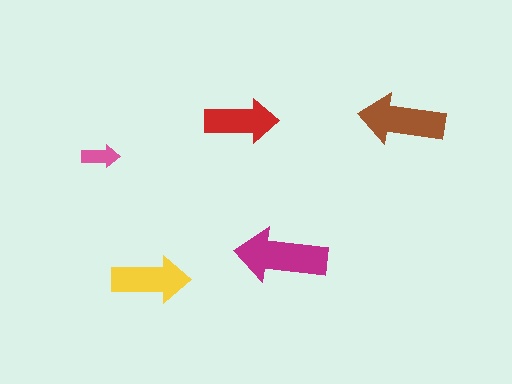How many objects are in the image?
There are 5 objects in the image.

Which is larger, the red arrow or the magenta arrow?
The magenta one.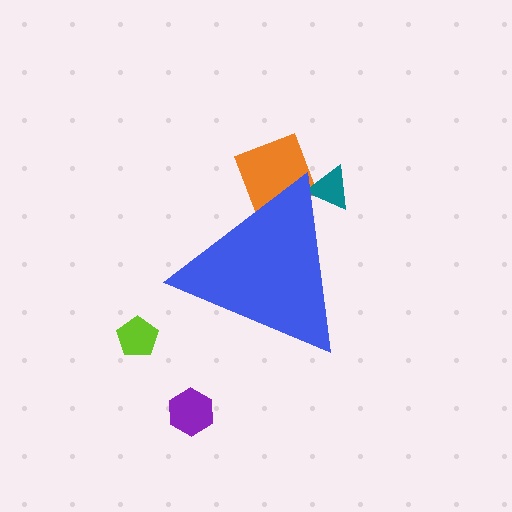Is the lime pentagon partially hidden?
No, the lime pentagon is fully visible.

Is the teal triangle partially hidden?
Yes, the teal triangle is partially hidden behind the blue triangle.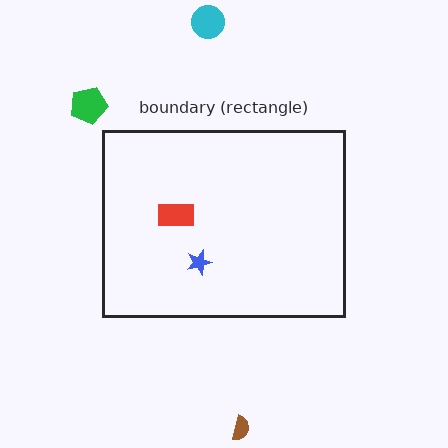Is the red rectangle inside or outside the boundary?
Inside.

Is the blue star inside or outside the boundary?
Inside.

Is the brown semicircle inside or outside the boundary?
Outside.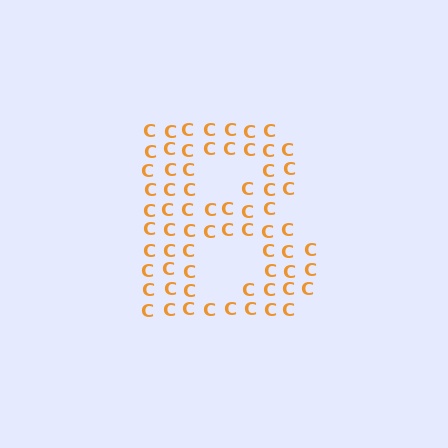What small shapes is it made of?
It is made of small letter C's.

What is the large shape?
The large shape is the letter B.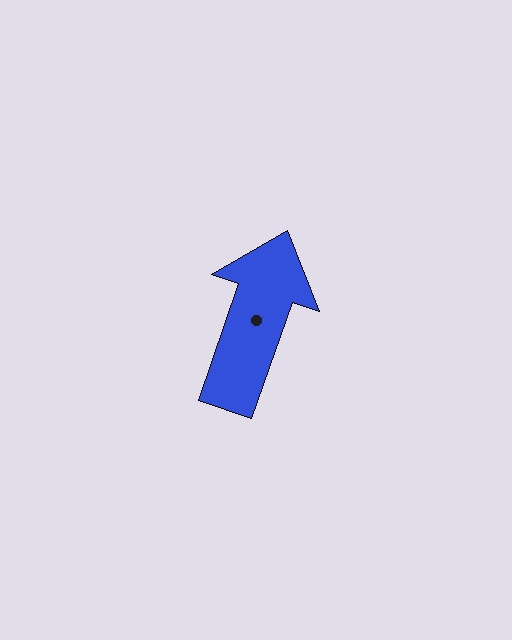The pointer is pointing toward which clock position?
Roughly 1 o'clock.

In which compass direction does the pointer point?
North.